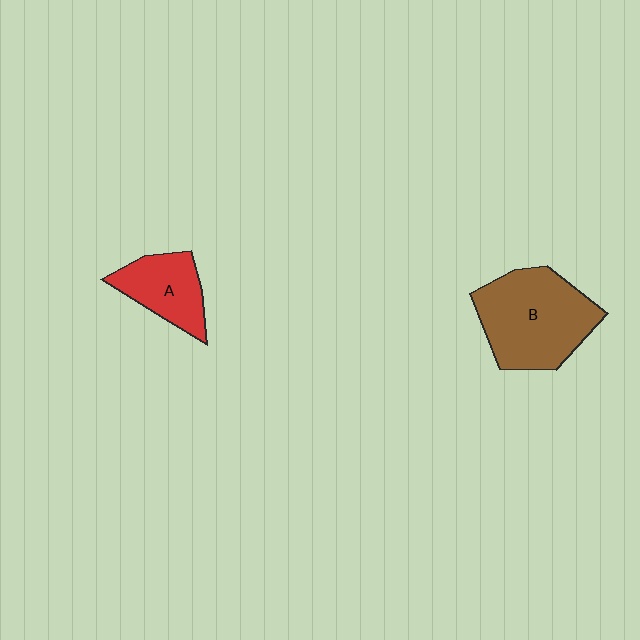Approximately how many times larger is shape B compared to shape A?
Approximately 1.8 times.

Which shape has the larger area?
Shape B (brown).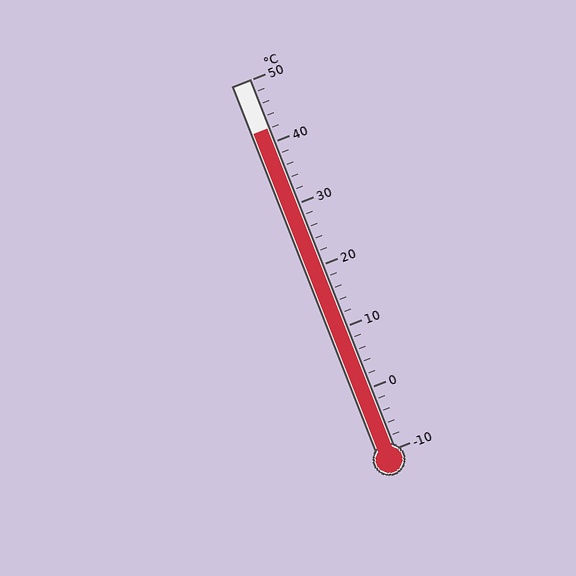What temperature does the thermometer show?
The thermometer shows approximately 42°C.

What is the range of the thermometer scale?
The thermometer scale ranges from -10°C to 50°C.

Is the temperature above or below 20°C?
The temperature is above 20°C.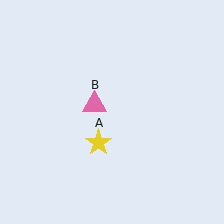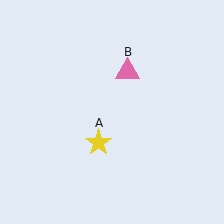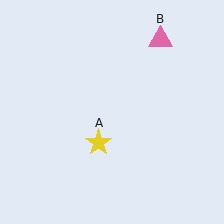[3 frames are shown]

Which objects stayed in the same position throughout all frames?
Yellow star (object A) remained stationary.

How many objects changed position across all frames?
1 object changed position: pink triangle (object B).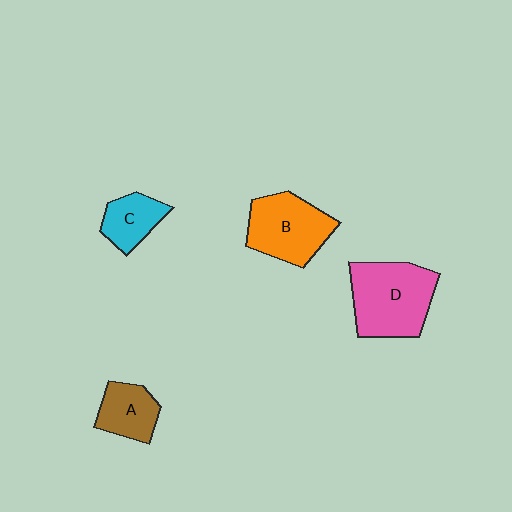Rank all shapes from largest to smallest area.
From largest to smallest: D (pink), B (orange), A (brown), C (cyan).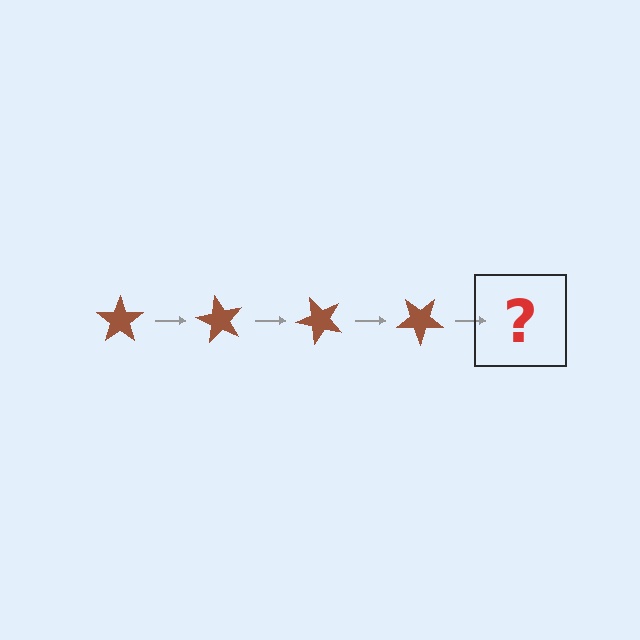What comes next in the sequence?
The next element should be a brown star rotated 240 degrees.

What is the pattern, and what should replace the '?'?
The pattern is that the star rotates 60 degrees each step. The '?' should be a brown star rotated 240 degrees.